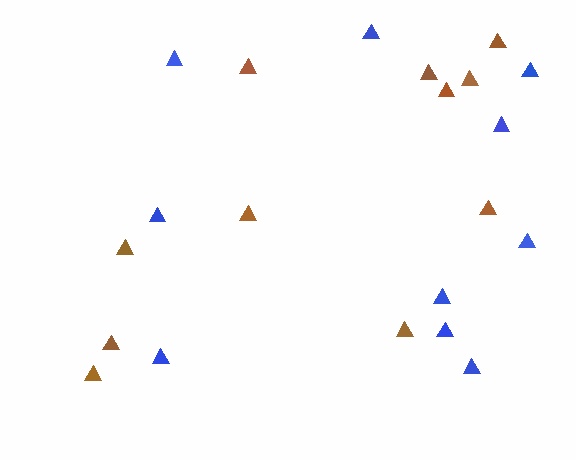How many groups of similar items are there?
There are 2 groups: one group of blue triangles (10) and one group of brown triangles (11).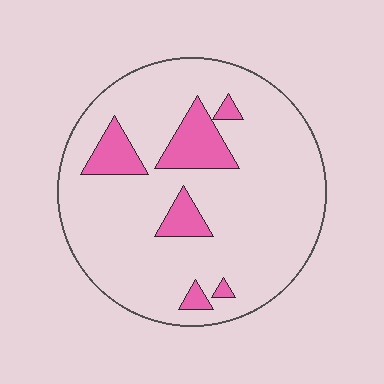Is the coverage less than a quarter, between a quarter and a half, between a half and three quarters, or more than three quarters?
Less than a quarter.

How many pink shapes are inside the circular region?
6.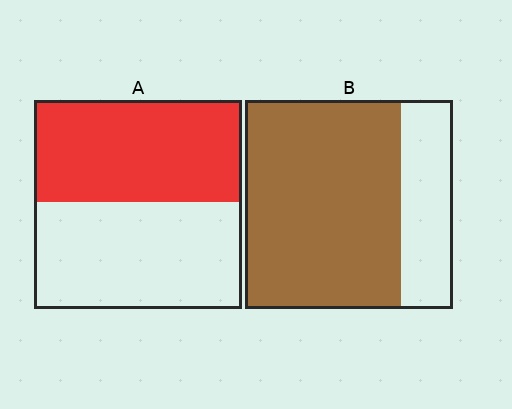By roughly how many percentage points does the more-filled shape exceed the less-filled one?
By roughly 25 percentage points (B over A).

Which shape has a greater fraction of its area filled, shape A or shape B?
Shape B.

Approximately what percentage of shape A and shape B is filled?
A is approximately 50% and B is approximately 75%.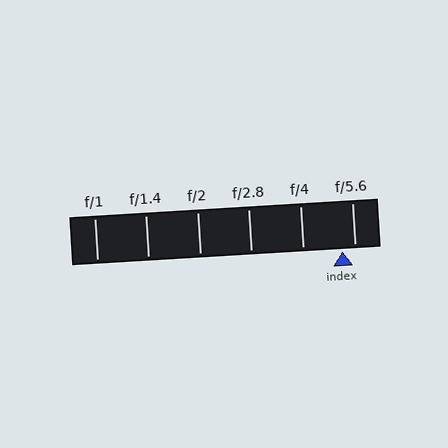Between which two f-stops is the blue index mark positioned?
The index mark is between f/4 and f/5.6.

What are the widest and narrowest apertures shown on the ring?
The widest aperture shown is f/1 and the narrowest is f/5.6.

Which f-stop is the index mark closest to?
The index mark is closest to f/5.6.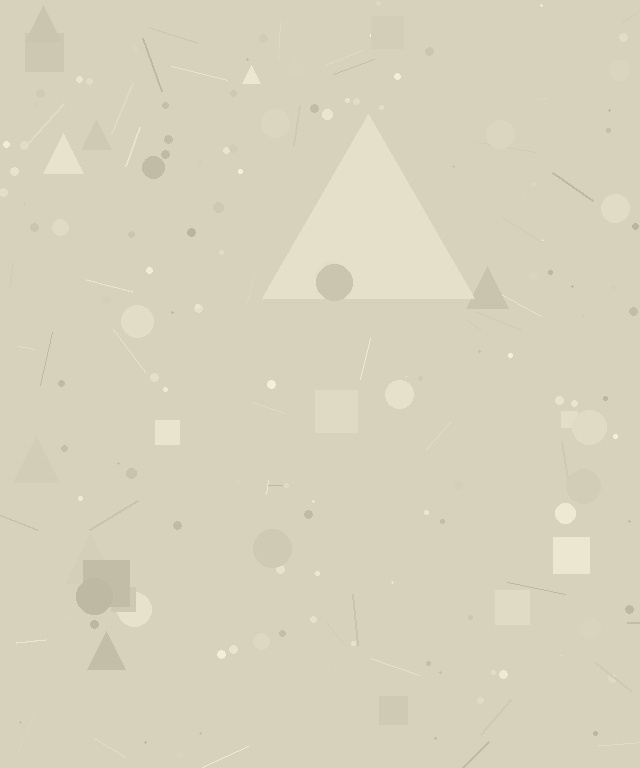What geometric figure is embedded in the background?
A triangle is embedded in the background.